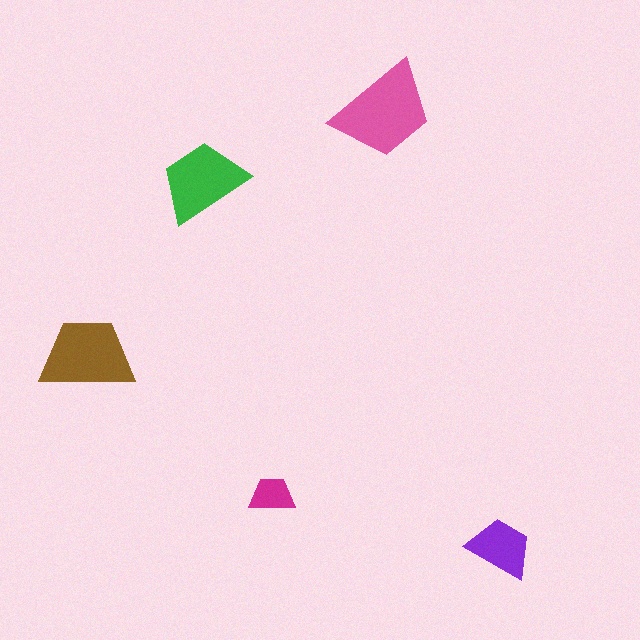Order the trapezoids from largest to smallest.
the pink one, the brown one, the green one, the purple one, the magenta one.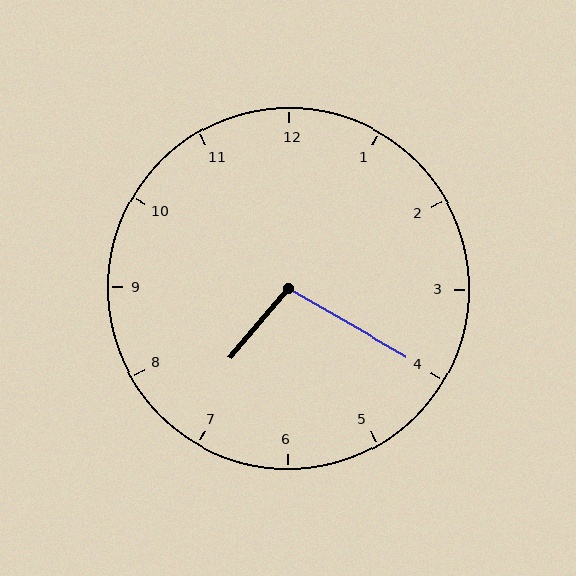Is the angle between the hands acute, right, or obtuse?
It is obtuse.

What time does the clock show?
7:20.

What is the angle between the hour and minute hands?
Approximately 100 degrees.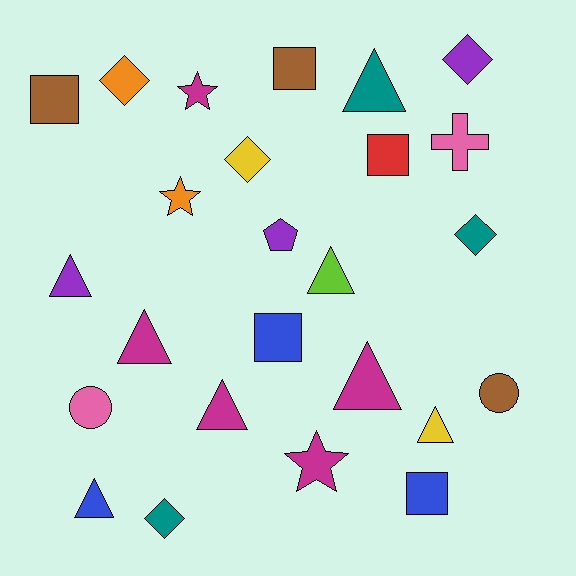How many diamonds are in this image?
There are 5 diamonds.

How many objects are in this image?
There are 25 objects.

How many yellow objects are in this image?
There are 2 yellow objects.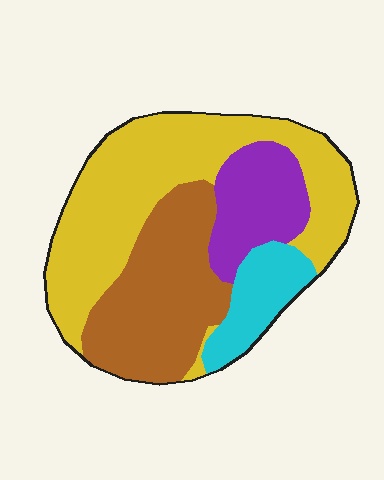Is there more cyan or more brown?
Brown.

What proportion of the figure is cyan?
Cyan takes up less than a quarter of the figure.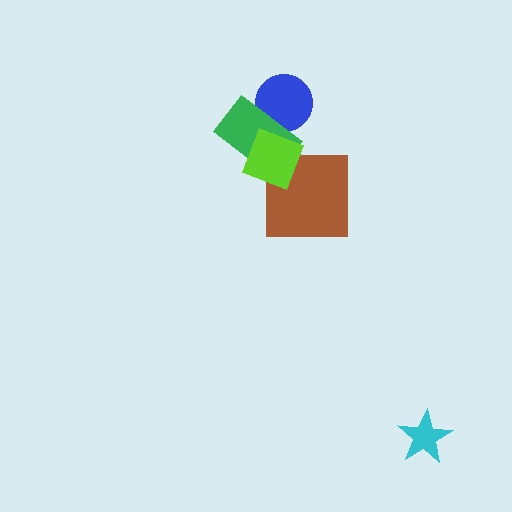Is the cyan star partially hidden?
No, no other shape covers it.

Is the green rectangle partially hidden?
Yes, it is partially covered by another shape.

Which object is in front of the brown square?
The lime diamond is in front of the brown square.